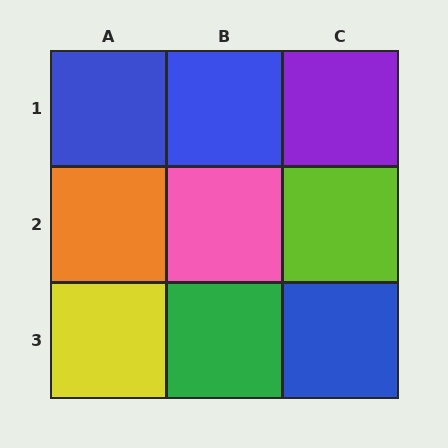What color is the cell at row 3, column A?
Yellow.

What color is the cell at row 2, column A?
Orange.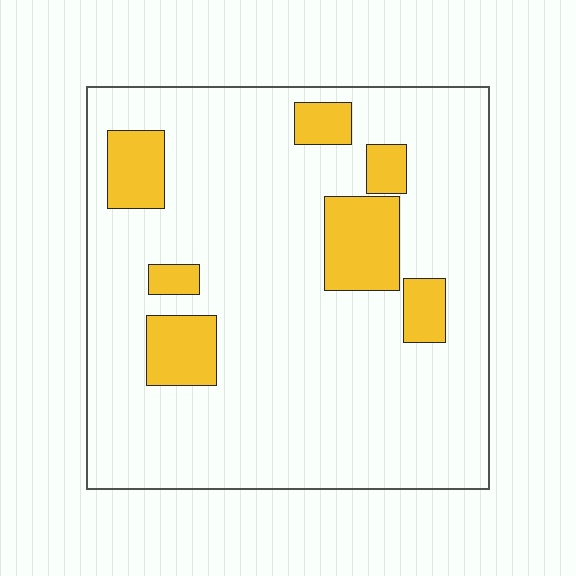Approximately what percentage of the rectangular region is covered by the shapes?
Approximately 15%.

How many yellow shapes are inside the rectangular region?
7.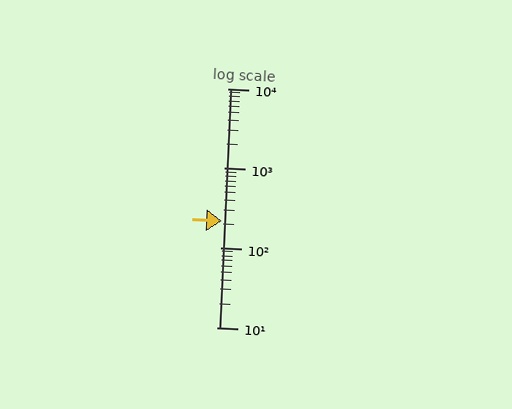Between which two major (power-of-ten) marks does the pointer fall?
The pointer is between 100 and 1000.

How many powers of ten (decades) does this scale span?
The scale spans 3 decades, from 10 to 10000.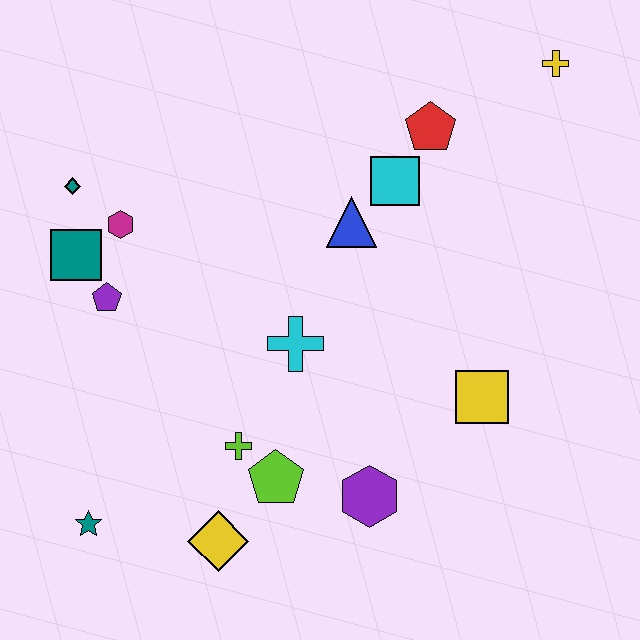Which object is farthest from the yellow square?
The teal diamond is farthest from the yellow square.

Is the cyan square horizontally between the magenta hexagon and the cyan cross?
No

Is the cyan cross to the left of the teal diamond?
No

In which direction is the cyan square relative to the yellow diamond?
The cyan square is above the yellow diamond.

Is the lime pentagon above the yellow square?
No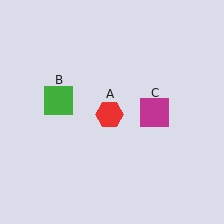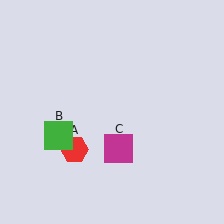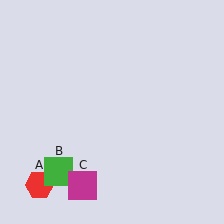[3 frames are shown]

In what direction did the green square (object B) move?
The green square (object B) moved down.